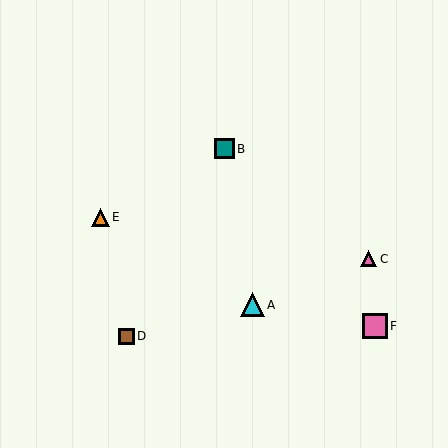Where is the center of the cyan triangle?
The center of the cyan triangle is at (252, 305).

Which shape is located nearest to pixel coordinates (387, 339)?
The pink square (labeled F) at (375, 326) is nearest to that location.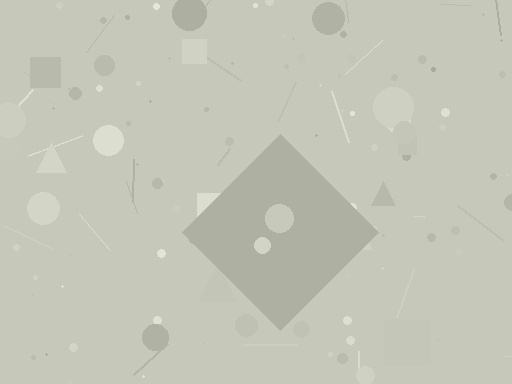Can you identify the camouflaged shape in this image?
The camouflaged shape is a diamond.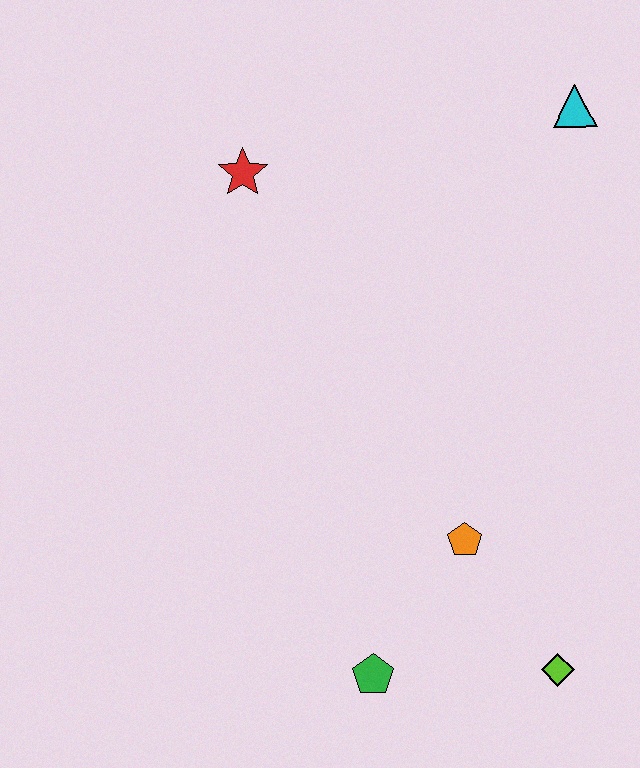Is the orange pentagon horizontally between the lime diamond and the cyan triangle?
No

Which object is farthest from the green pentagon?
The cyan triangle is farthest from the green pentagon.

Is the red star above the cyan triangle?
No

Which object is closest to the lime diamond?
The orange pentagon is closest to the lime diamond.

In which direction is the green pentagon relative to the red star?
The green pentagon is below the red star.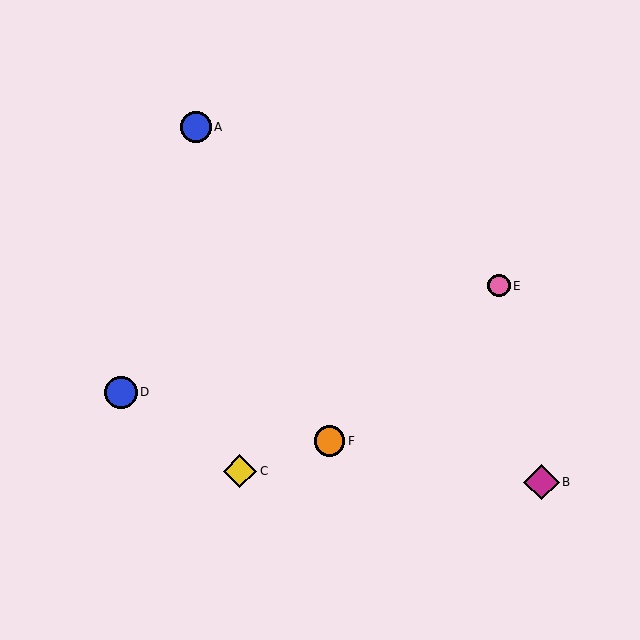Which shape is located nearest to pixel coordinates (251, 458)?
The yellow diamond (labeled C) at (240, 471) is nearest to that location.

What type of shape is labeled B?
Shape B is a magenta diamond.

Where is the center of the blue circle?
The center of the blue circle is at (121, 392).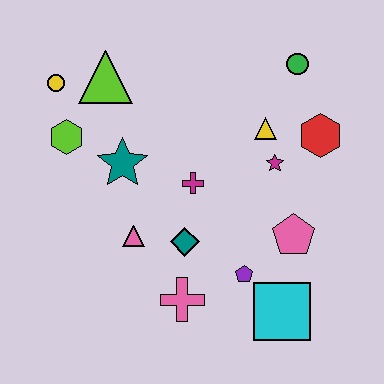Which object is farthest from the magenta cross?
The yellow circle is farthest from the magenta cross.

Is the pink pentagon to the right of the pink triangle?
Yes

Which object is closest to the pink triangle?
The teal diamond is closest to the pink triangle.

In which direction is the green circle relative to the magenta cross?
The green circle is above the magenta cross.